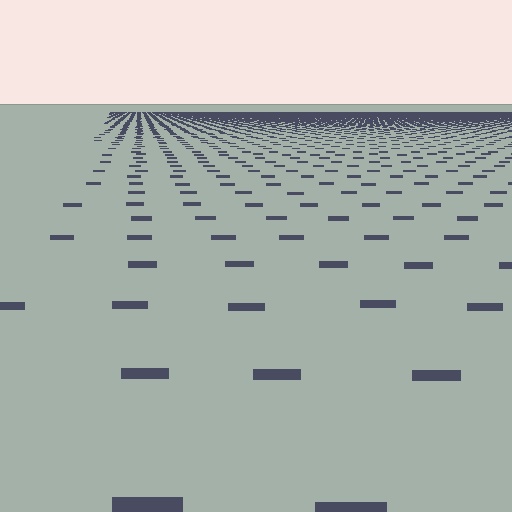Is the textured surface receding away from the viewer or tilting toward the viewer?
The surface is receding away from the viewer. Texture elements get smaller and denser toward the top.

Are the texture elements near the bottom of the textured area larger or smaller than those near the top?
Larger. Near the bottom, elements are closer to the viewer and appear at a bigger on-screen size.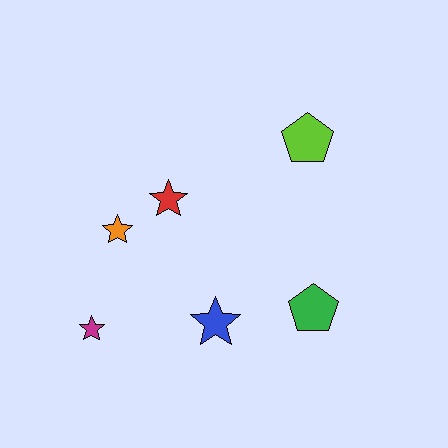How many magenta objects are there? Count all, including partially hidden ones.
There is 1 magenta object.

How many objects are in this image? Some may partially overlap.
There are 6 objects.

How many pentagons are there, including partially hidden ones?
There are 2 pentagons.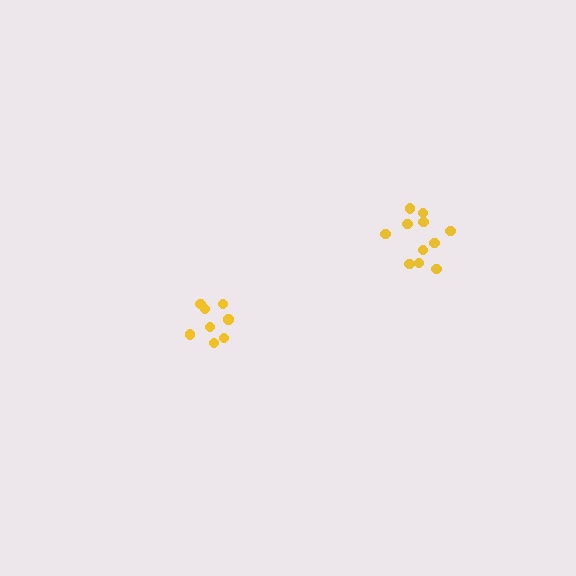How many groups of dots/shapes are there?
There are 2 groups.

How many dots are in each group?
Group 1: 8 dots, Group 2: 11 dots (19 total).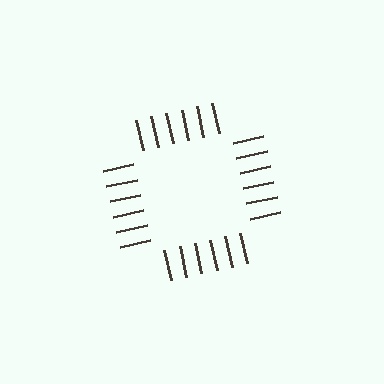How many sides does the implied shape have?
4 sides — the line-ends trace a square.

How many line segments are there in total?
24 — 6 along each of the 4 edges.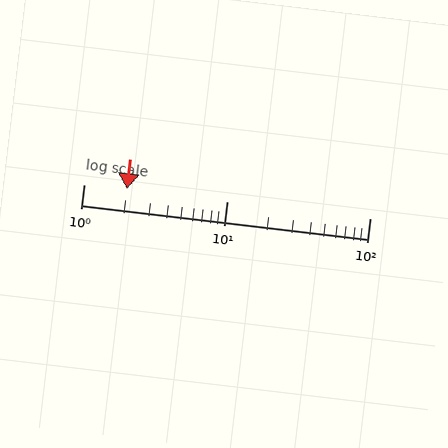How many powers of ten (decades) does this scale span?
The scale spans 2 decades, from 1 to 100.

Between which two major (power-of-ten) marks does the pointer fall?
The pointer is between 1 and 10.